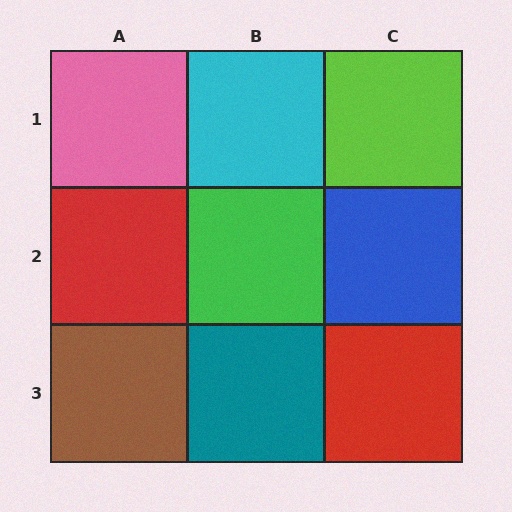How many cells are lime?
1 cell is lime.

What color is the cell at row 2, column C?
Blue.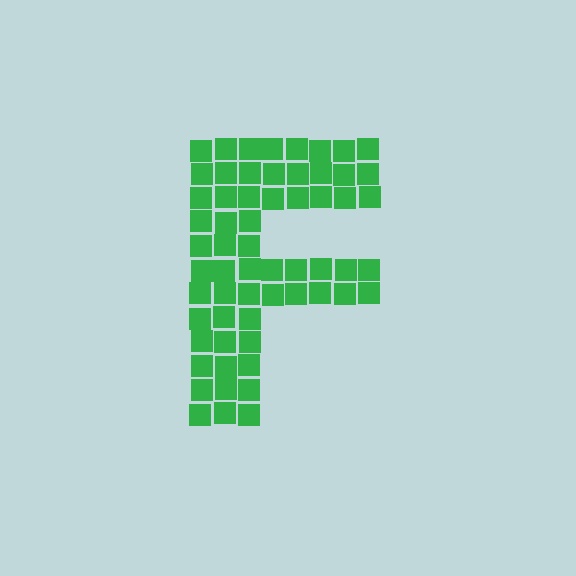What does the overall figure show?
The overall figure shows the letter F.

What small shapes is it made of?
It is made of small squares.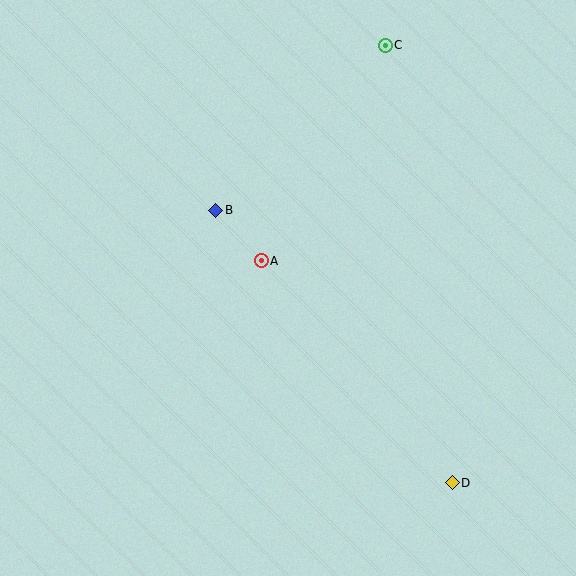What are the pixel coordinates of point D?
Point D is at (452, 483).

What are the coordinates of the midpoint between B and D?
The midpoint between B and D is at (334, 347).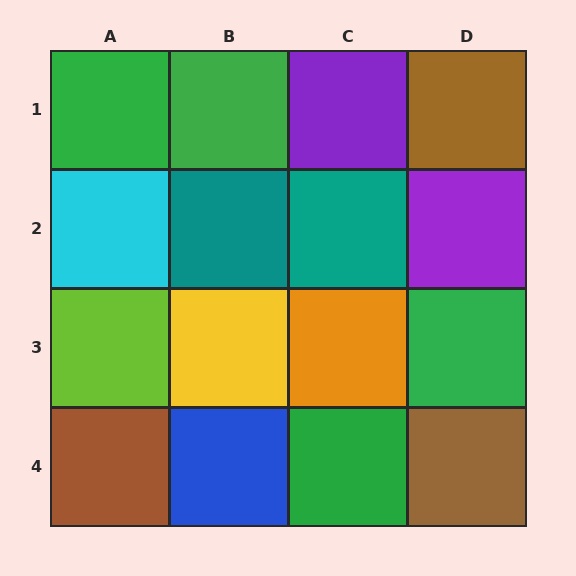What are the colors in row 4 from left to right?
Brown, blue, green, brown.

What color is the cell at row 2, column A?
Cyan.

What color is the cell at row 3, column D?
Green.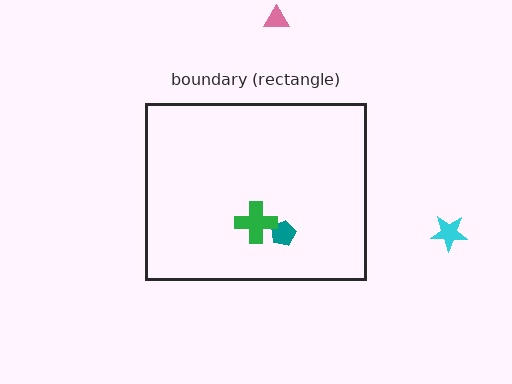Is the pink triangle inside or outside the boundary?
Outside.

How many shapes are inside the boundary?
2 inside, 2 outside.